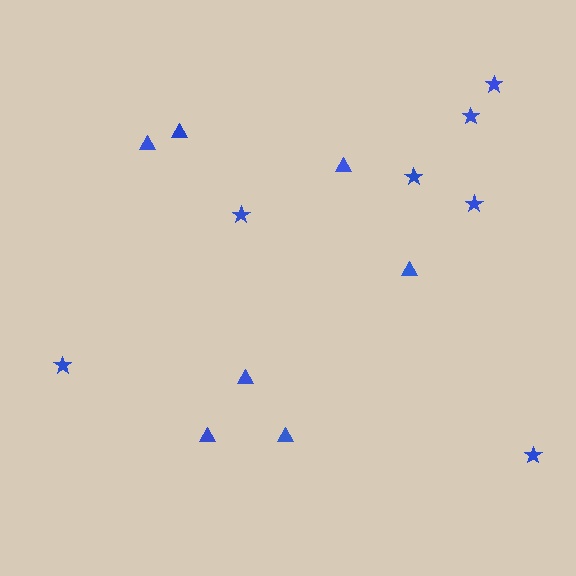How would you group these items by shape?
There are 2 groups: one group of triangles (7) and one group of stars (7).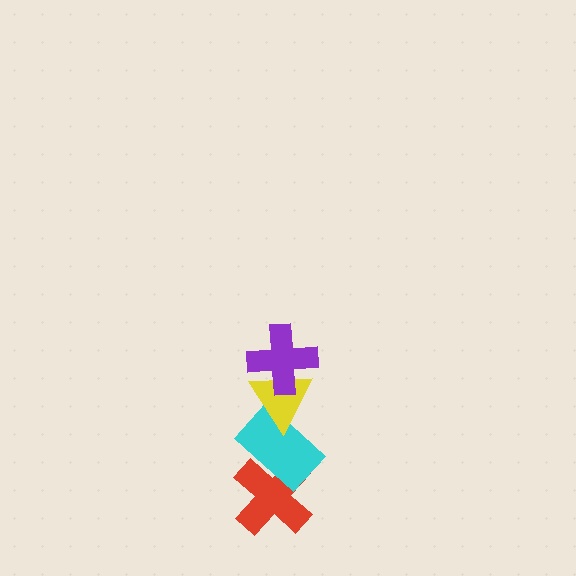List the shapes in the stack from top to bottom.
From top to bottom: the purple cross, the yellow triangle, the cyan rectangle, the red cross.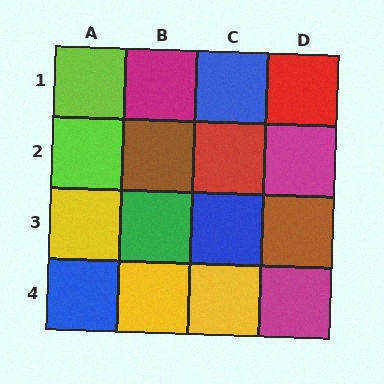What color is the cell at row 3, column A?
Yellow.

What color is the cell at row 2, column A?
Lime.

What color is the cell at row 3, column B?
Green.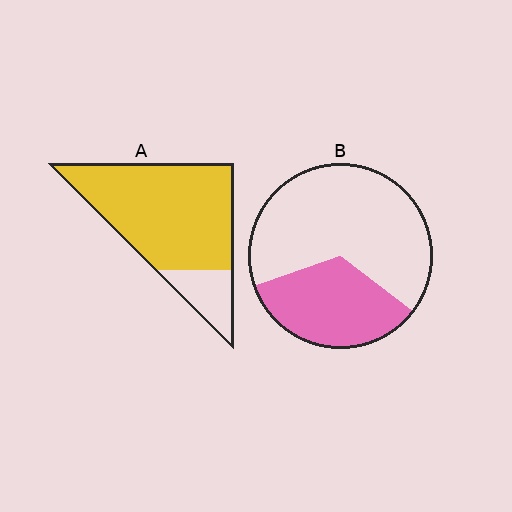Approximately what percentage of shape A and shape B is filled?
A is approximately 80% and B is approximately 35%.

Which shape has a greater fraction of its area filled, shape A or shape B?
Shape A.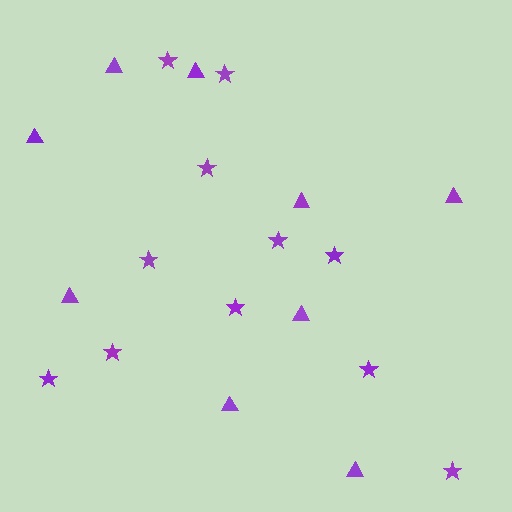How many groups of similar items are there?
There are 2 groups: one group of stars (11) and one group of triangles (9).